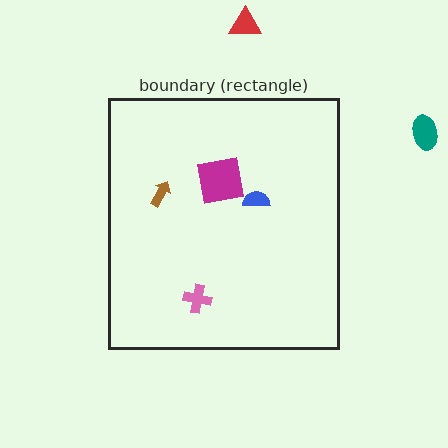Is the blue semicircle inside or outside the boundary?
Inside.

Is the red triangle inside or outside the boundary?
Outside.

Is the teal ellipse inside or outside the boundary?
Outside.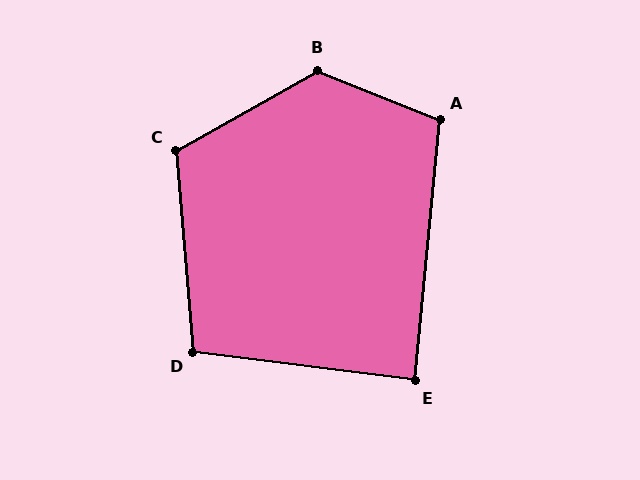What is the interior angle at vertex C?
Approximately 115 degrees (obtuse).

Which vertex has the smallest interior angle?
E, at approximately 88 degrees.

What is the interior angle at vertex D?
Approximately 102 degrees (obtuse).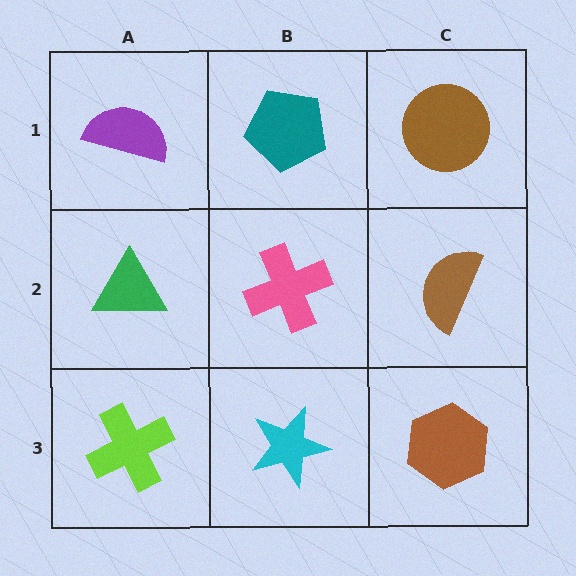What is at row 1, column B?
A teal pentagon.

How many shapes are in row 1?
3 shapes.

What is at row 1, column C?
A brown circle.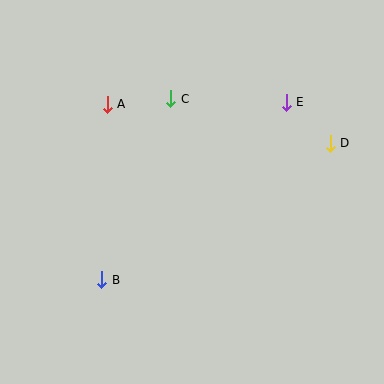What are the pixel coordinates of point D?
Point D is at (330, 143).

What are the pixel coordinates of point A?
Point A is at (107, 104).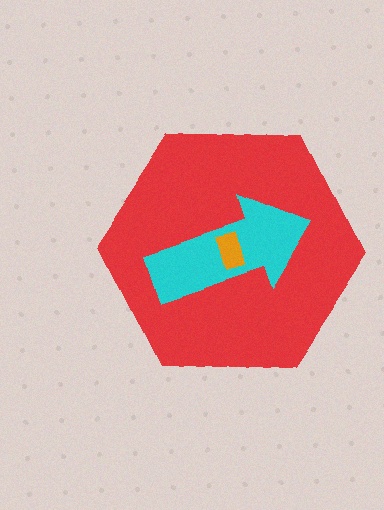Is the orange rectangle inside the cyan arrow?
Yes.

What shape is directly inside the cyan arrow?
The orange rectangle.